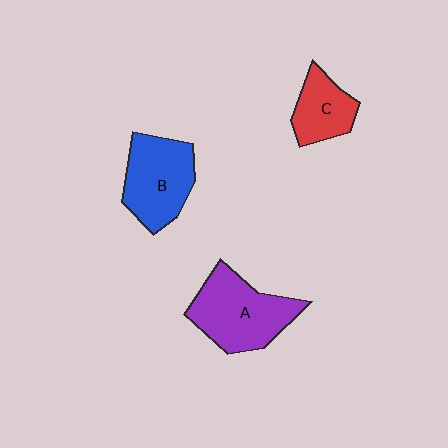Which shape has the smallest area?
Shape C (red).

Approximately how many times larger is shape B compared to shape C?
Approximately 1.5 times.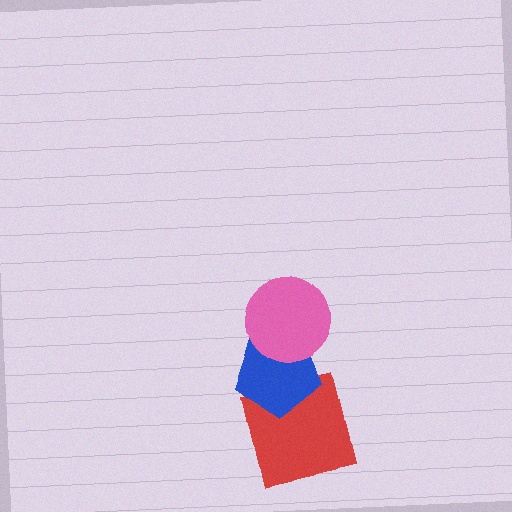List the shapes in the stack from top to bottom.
From top to bottom: the pink circle, the blue pentagon, the red square.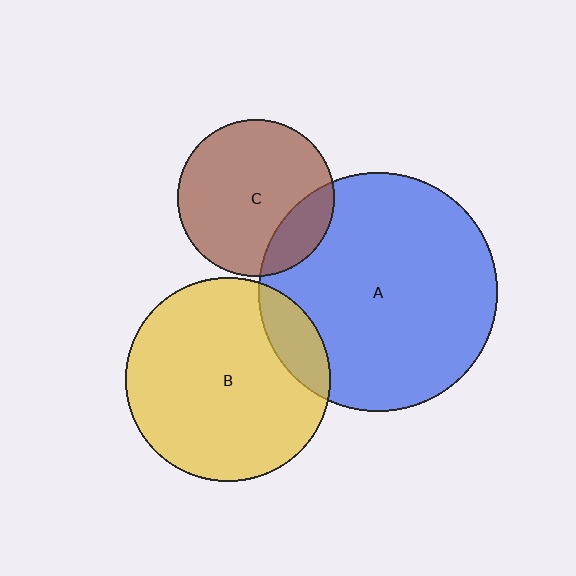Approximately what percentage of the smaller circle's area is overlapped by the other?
Approximately 20%.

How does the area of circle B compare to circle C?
Approximately 1.7 times.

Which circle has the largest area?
Circle A (blue).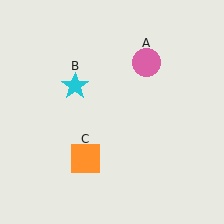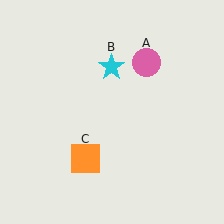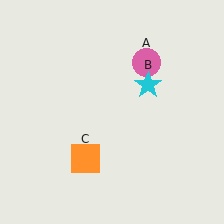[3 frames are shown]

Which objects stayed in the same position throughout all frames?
Pink circle (object A) and orange square (object C) remained stationary.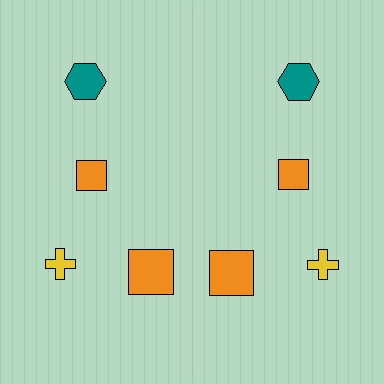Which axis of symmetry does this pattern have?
The pattern has a vertical axis of symmetry running through the center of the image.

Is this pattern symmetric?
Yes, this pattern has bilateral (reflection) symmetry.